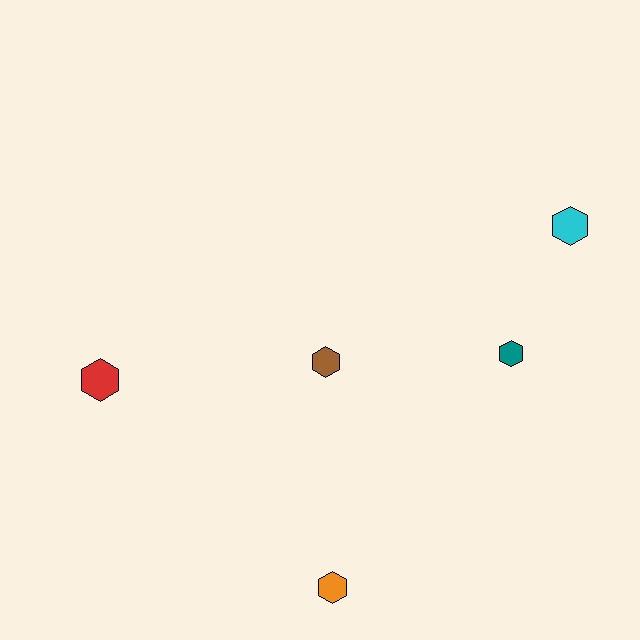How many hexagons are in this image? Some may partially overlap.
There are 5 hexagons.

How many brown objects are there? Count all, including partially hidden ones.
There is 1 brown object.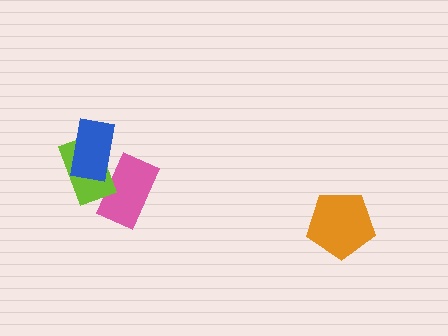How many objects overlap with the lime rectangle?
2 objects overlap with the lime rectangle.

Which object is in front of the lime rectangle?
The blue rectangle is in front of the lime rectangle.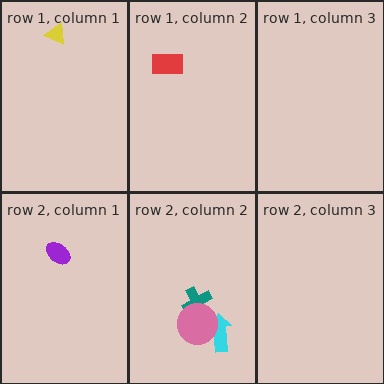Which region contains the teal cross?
The row 2, column 2 region.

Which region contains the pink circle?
The row 2, column 2 region.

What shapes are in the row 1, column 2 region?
The red rectangle.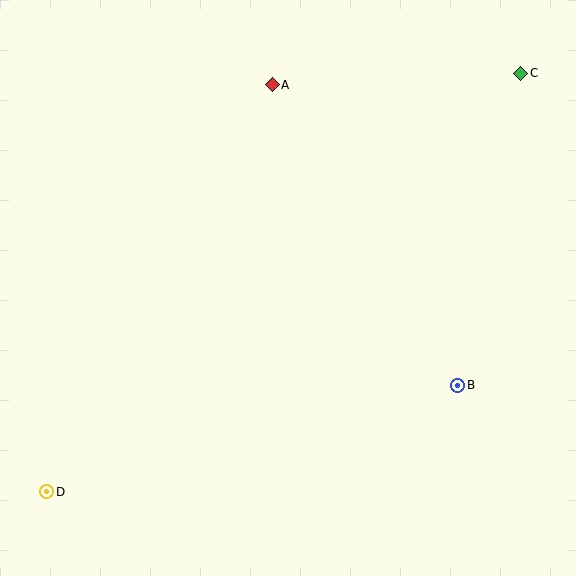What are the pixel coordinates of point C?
Point C is at (521, 73).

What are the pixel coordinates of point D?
Point D is at (47, 492).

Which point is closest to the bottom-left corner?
Point D is closest to the bottom-left corner.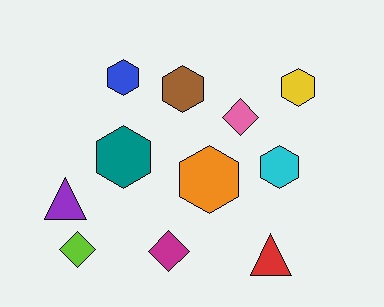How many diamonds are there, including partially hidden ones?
There are 3 diamonds.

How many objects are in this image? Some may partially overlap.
There are 11 objects.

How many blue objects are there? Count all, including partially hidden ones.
There is 1 blue object.